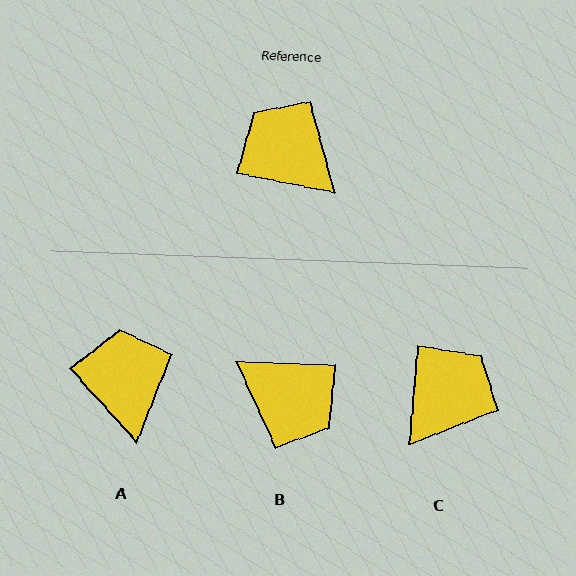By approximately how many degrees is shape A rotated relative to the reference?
Approximately 36 degrees clockwise.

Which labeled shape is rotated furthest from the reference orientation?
B, about 170 degrees away.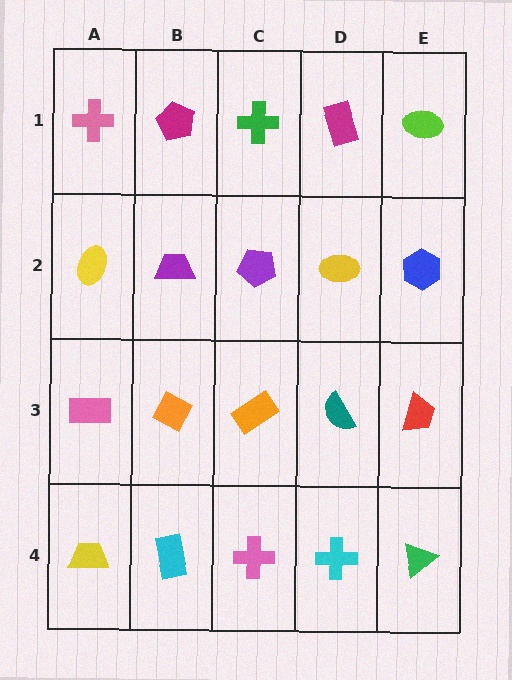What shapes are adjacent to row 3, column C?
A purple pentagon (row 2, column C), a pink cross (row 4, column C), an orange diamond (row 3, column B), a teal semicircle (row 3, column D).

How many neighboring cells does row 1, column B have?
3.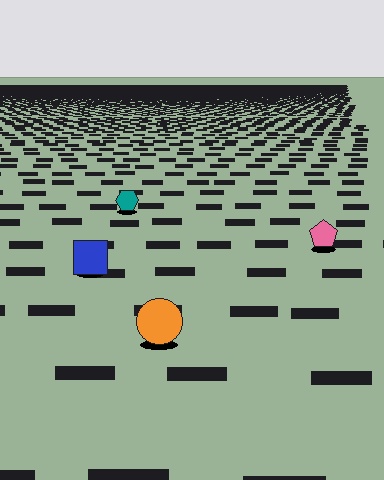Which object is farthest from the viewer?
The teal hexagon is farthest from the viewer. It appears smaller and the ground texture around it is denser.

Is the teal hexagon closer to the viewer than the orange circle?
No. The orange circle is closer — you can tell from the texture gradient: the ground texture is coarser near it.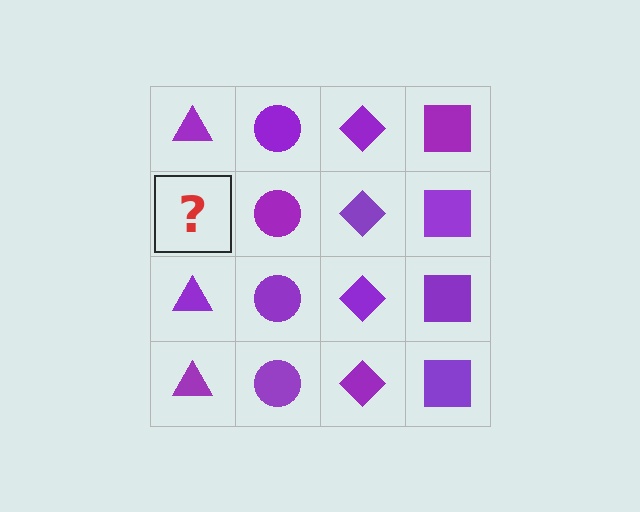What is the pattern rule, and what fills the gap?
The rule is that each column has a consistent shape. The gap should be filled with a purple triangle.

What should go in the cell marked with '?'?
The missing cell should contain a purple triangle.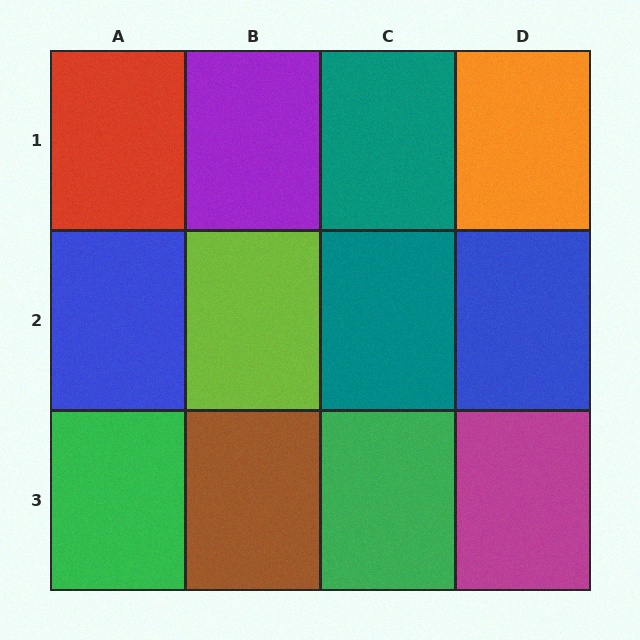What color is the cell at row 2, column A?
Blue.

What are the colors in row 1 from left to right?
Red, purple, teal, orange.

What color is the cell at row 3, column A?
Green.